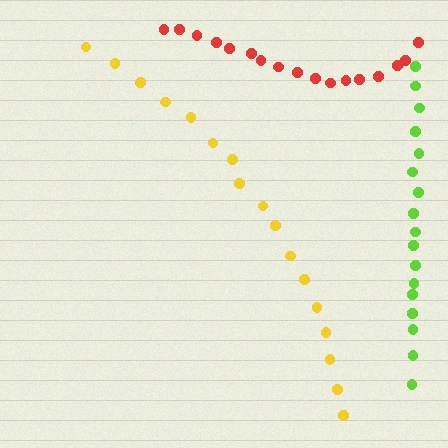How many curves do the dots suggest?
There are 3 distinct paths.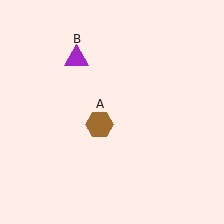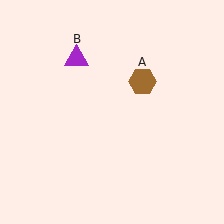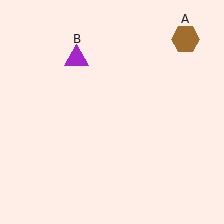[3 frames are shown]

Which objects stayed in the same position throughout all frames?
Purple triangle (object B) remained stationary.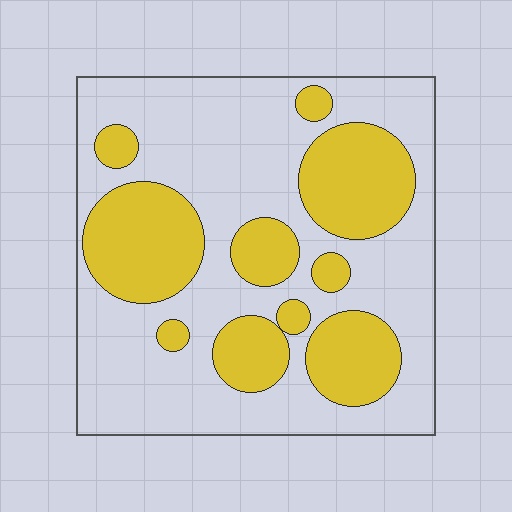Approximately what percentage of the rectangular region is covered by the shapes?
Approximately 35%.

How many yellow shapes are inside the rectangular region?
10.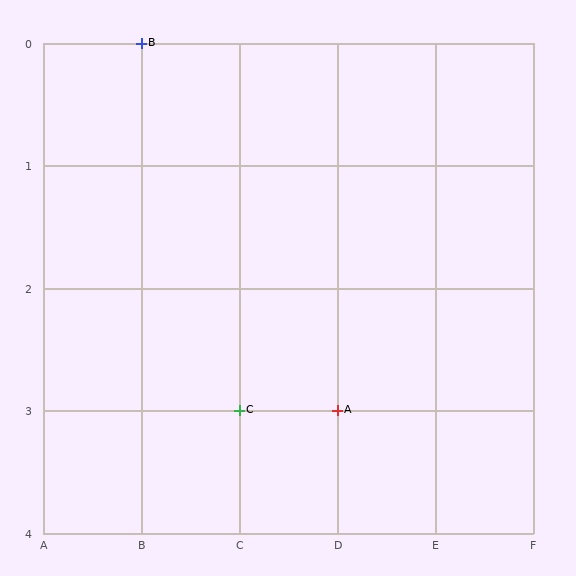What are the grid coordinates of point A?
Point A is at grid coordinates (D, 3).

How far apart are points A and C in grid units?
Points A and C are 1 column apart.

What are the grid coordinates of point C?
Point C is at grid coordinates (C, 3).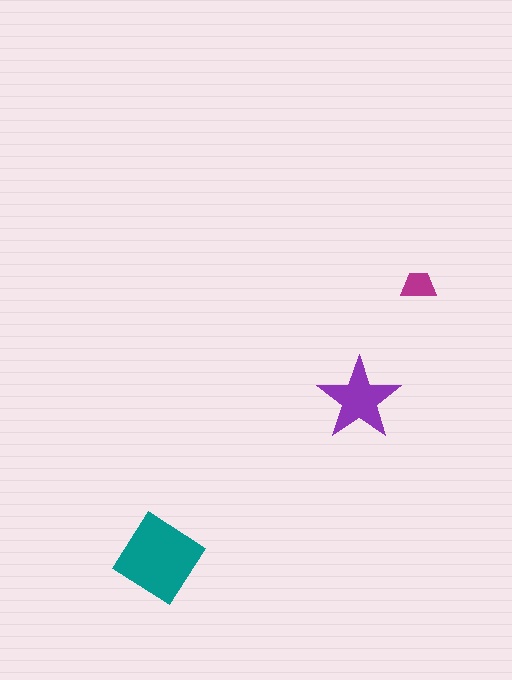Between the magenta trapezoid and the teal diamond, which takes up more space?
The teal diamond.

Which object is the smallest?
The magenta trapezoid.